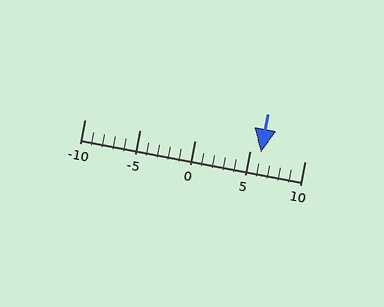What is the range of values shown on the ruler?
The ruler shows values from -10 to 10.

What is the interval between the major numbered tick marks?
The major tick marks are spaced 5 units apart.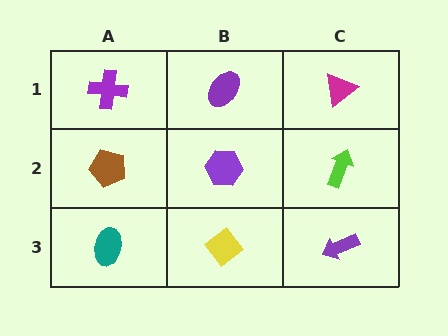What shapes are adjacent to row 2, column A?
A purple cross (row 1, column A), a teal ellipse (row 3, column A), a purple hexagon (row 2, column B).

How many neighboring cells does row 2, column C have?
3.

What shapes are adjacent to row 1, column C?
A lime arrow (row 2, column C), a purple ellipse (row 1, column B).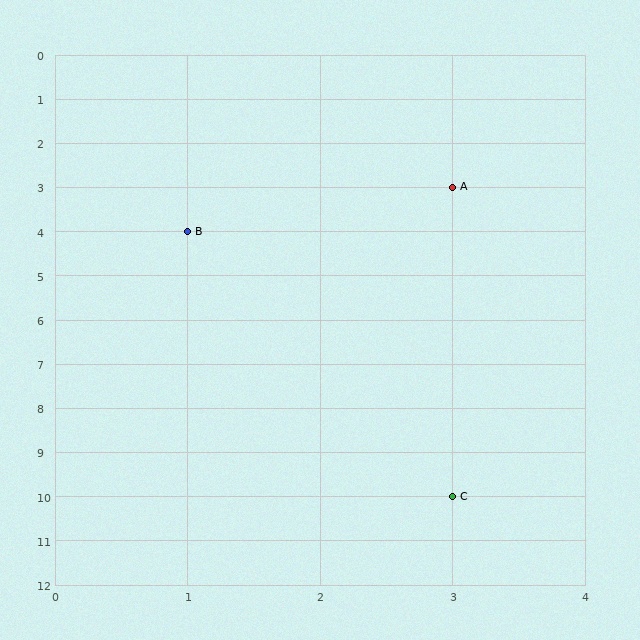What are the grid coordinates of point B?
Point B is at grid coordinates (1, 4).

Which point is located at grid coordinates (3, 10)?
Point C is at (3, 10).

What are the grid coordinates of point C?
Point C is at grid coordinates (3, 10).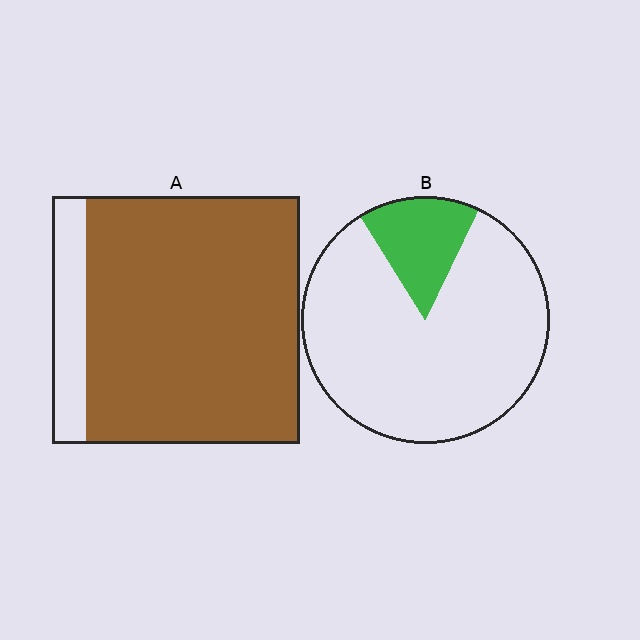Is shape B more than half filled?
No.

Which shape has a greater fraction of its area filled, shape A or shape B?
Shape A.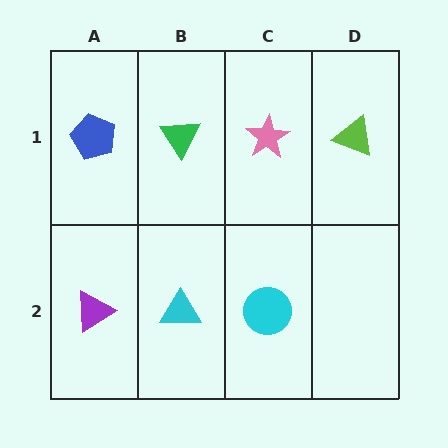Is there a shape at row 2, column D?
No, that cell is empty.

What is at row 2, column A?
A purple triangle.